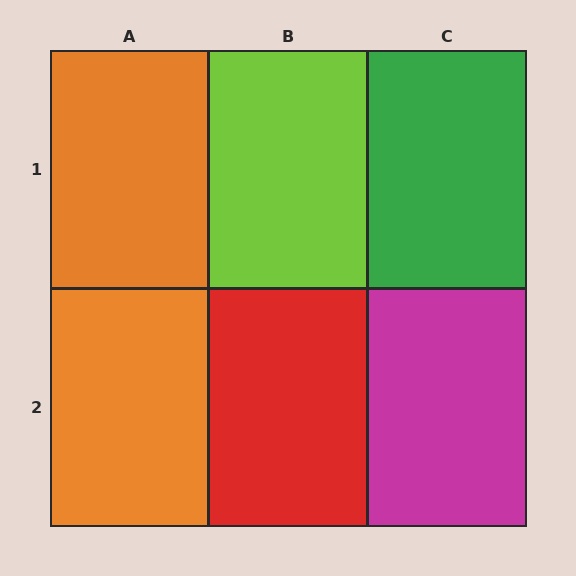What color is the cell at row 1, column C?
Green.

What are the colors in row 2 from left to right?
Orange, red, magenta.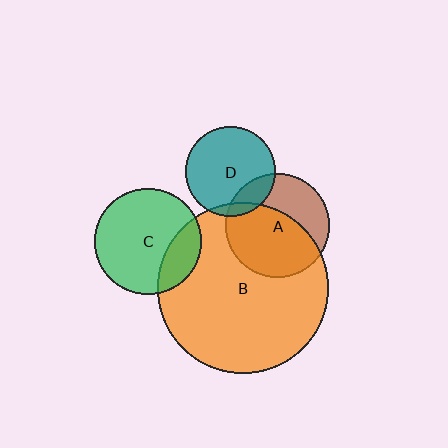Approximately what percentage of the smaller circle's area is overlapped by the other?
Approximately 60%.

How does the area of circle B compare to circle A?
Approximately 2.7 times.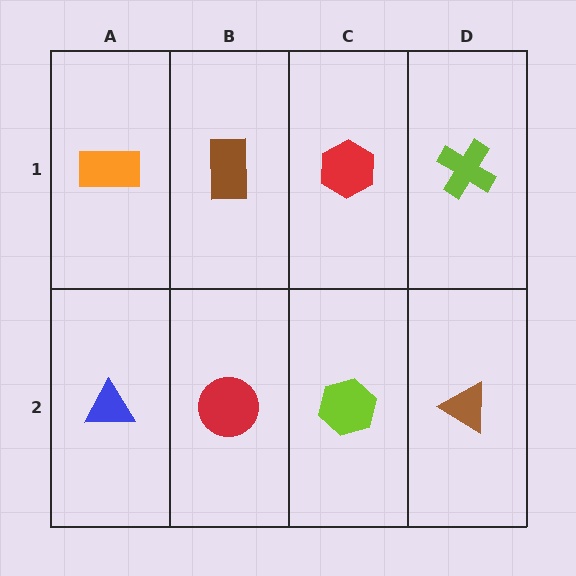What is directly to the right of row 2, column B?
A lime hexagon.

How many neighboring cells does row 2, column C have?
3.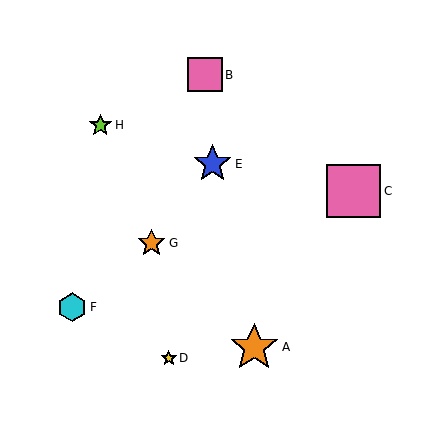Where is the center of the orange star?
The center of the orange star is at (152, 243).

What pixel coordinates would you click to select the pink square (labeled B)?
Click at (205, 75) to select the pink square B.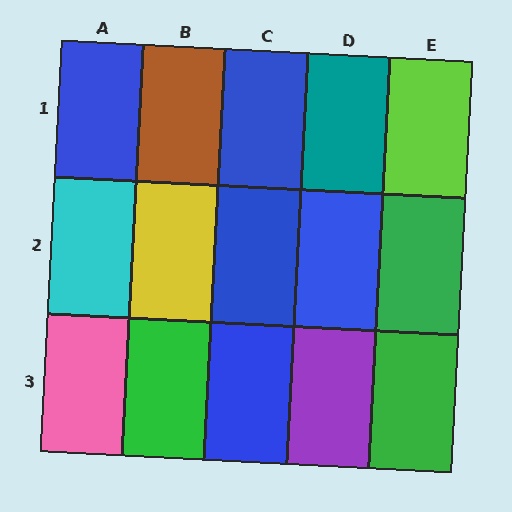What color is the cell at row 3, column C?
Blue.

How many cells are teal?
1 cell is teal.